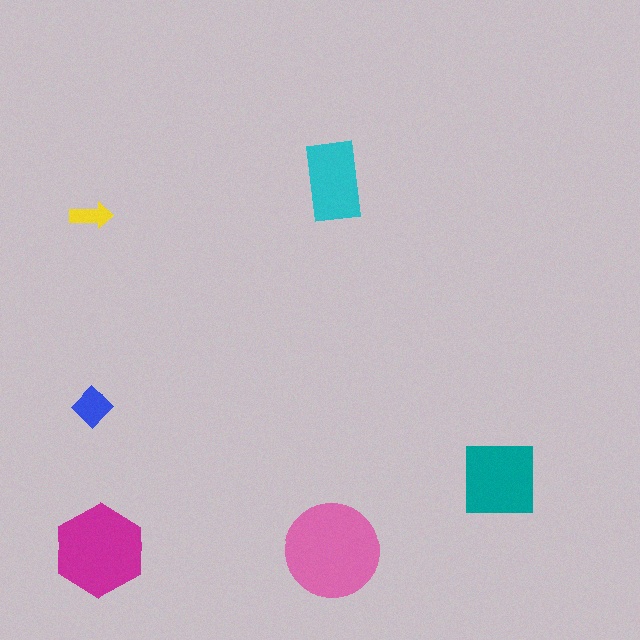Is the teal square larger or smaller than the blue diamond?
Larger.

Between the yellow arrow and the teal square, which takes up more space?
The teal square.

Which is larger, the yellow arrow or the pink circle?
The pink circle.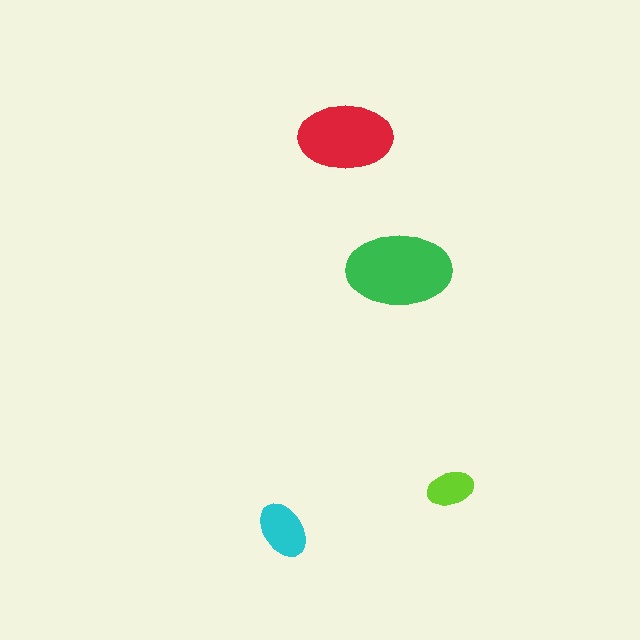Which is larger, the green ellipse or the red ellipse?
The green one.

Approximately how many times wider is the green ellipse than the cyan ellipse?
About 2 times wider.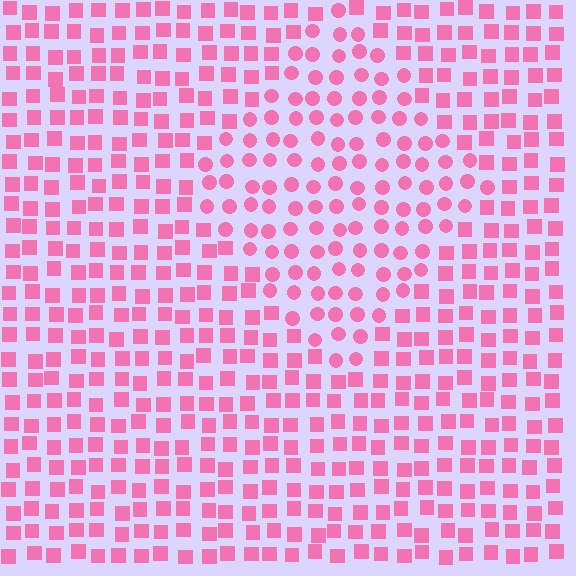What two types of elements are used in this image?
The image uses circles inside the diamond region and squares outside it.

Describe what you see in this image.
The image is filled with small pink elements arranged in a uniform grid. A diamond-shaped region contains circles, while the surrounding area contains squares. The boundary is defined purely by the change in element shape.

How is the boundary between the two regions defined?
The boundary is defined by a change in element shape: circles inside vs. squares outside. All elements share the same color and spacing.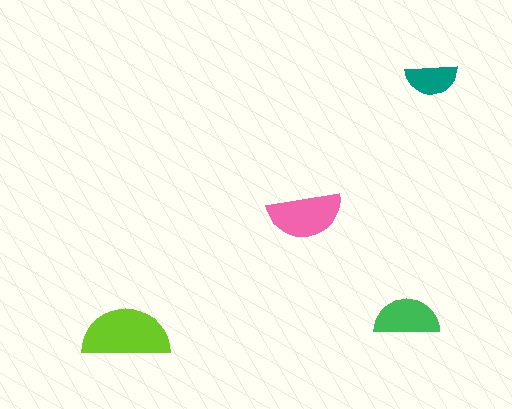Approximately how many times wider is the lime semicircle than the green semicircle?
About 1.5 times wider.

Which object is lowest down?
The lime semicircle is bottommost.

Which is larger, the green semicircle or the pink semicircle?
The pink one.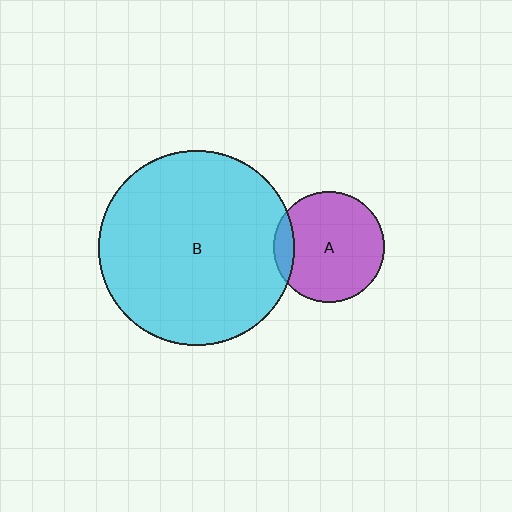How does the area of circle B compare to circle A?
Approximately 3.1 times.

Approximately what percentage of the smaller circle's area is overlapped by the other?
Approximately 10%.